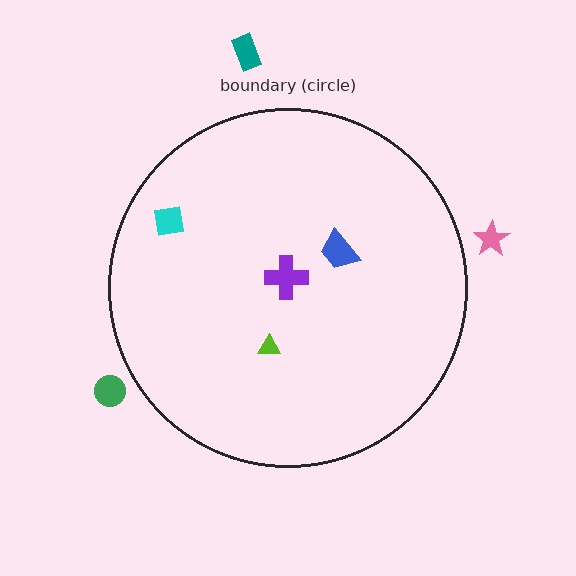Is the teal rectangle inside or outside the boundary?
Outside.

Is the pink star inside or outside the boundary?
Outside.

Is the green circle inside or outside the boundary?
Outside.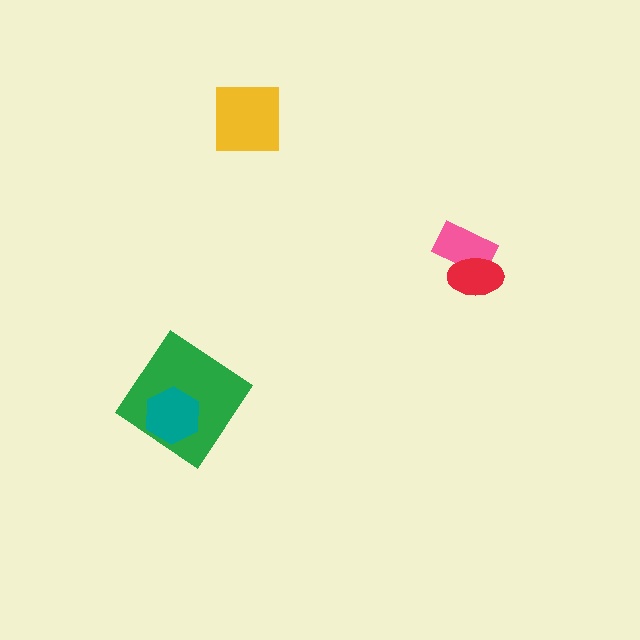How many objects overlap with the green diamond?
1 object overlaps with the green diamond.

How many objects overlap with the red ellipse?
1 object overlaps with the red ellipse.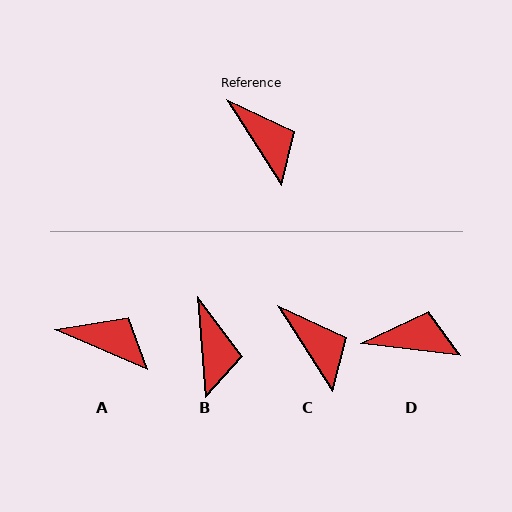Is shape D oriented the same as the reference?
No, it is off by about 51 degrees.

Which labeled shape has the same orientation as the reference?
C.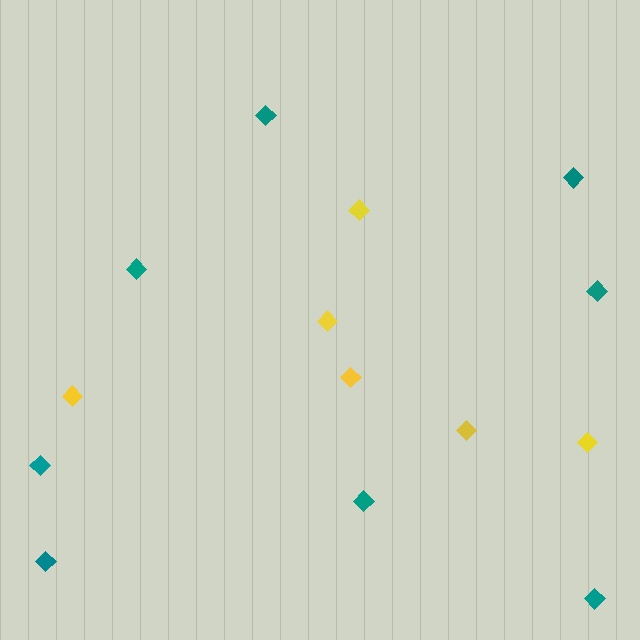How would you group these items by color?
There are 2 groups: one group of teal diamonds (8) and one group of yellow diamonds (6).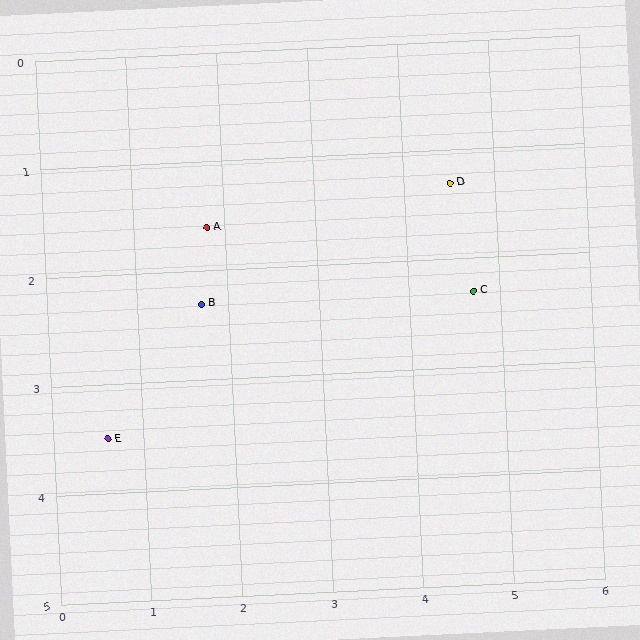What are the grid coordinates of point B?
Point B is at approximately (1.7, 2.3).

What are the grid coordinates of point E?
Point E is at approximately (0.6, 3.5).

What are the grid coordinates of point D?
Point D is at approximately (4.5, 1.3).